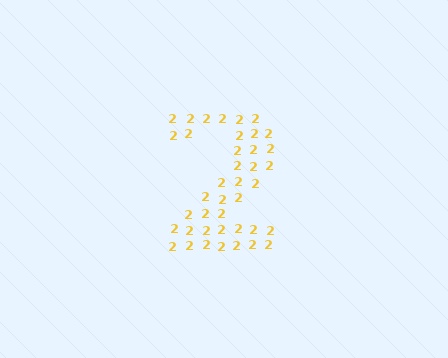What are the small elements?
The small elements are digit 2's.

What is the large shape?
The large shape is the digit 2.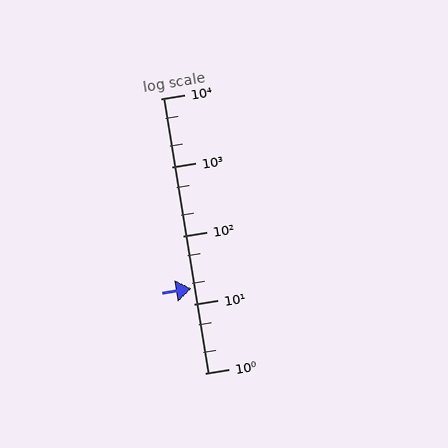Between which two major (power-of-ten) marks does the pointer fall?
The pointer is between 10 and 100.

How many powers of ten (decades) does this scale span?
The scale spans 4 decades, from 1 to 10000.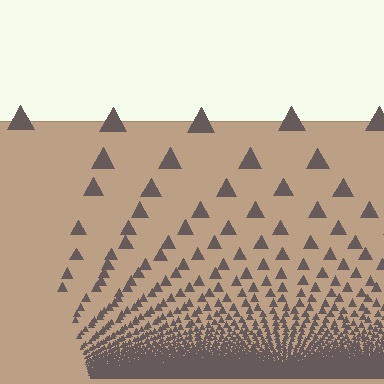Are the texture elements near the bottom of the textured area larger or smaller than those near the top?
Smaller. The gradient is inverted — elements near the bottom are smaller and denser.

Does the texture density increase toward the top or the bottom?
Density increases toward the bottom.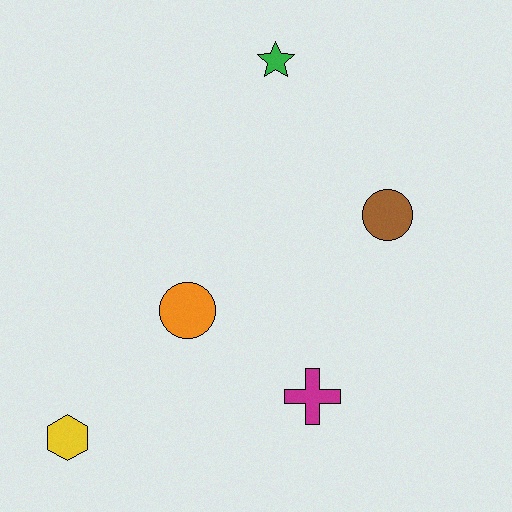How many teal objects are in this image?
There are no teal objects.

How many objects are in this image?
There are 5 objects.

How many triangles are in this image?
There are no triangles.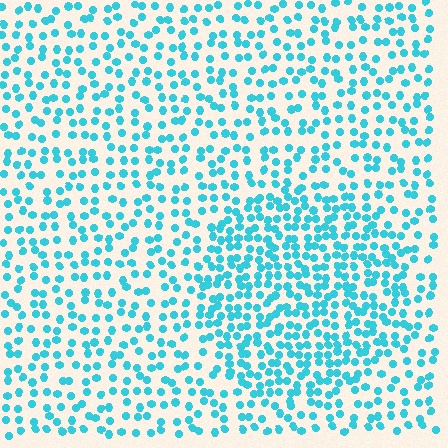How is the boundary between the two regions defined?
The boundary is defined by a change in element density (approximately 1.7x ratio). All elements are the same color, size, and shape.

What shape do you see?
I see a circle.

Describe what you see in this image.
The image contains small cyan elements arranged at two different densities. A circle-shaped region is visible where the elements are more densely packed than the surrounding area.